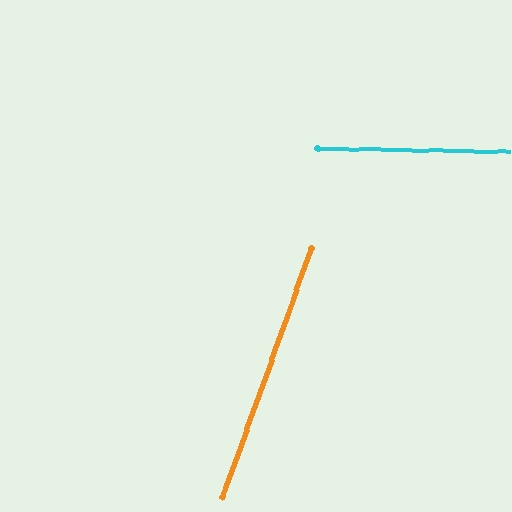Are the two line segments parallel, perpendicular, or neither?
Neither parallel nor perpendicular — they differ by about 72°.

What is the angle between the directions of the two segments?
Approximately 72 degrees.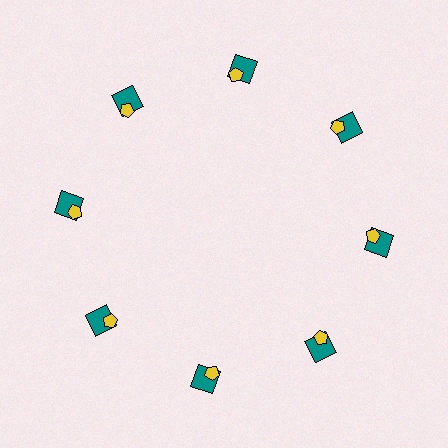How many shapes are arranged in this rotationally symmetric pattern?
There are 16 shapes, arranged in 8 groups of 2.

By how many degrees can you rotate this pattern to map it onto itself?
The pattern maps onto itself every 45 degrees of rotation.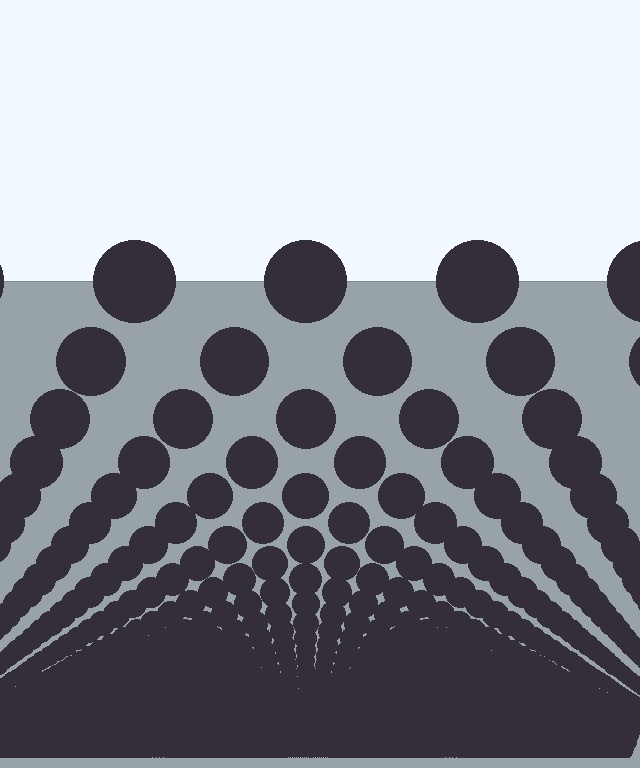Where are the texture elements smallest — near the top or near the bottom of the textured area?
Near the bottom.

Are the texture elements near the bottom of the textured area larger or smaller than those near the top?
Smaller. The gradient is inverted — elements near the bottom are smaller and denser.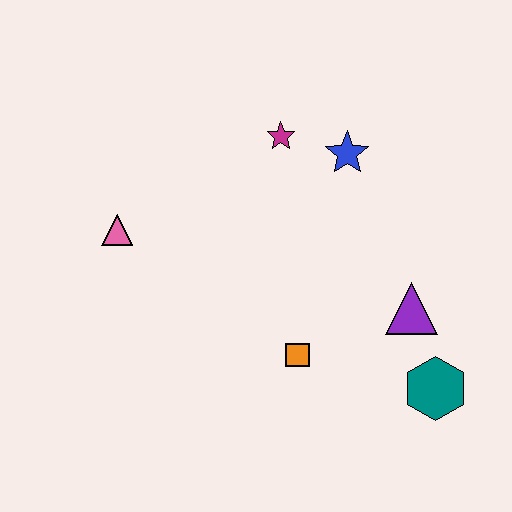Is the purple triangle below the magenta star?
Yes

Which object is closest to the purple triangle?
The teal hexagon is closest to the purple triangle.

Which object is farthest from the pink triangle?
The teal hexagon is farthest from the pink triangle.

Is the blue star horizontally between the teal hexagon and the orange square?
Yes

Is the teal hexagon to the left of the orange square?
No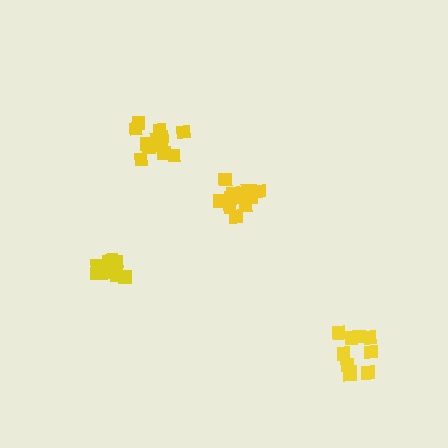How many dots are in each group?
Group 1: 13 dots, Group 2: 13 dots, Group 3: 10 dots, Group 4: 11 dots (47 total).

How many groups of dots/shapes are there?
There are 4 groups.